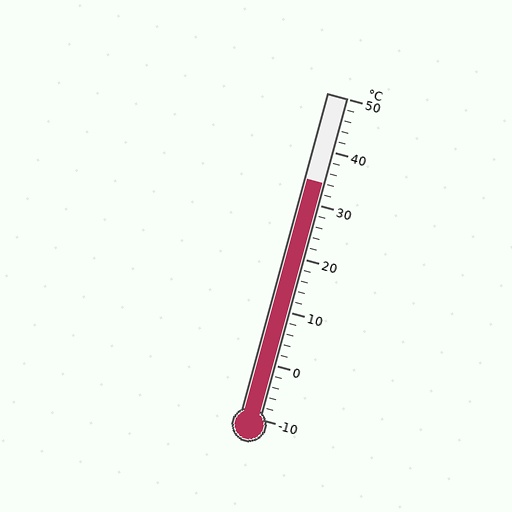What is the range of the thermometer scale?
The thermometer scale ranges from -10°C to 50°C.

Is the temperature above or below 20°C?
The temperature is above 20°C.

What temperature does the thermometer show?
The thermometer shows approximately 34°C.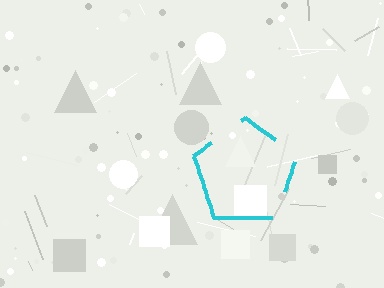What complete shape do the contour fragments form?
The contour fragments form a pentagon.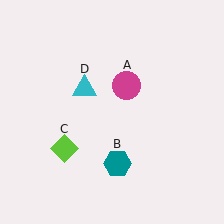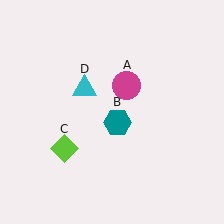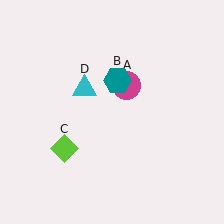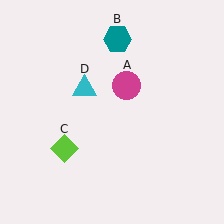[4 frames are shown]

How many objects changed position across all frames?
1 object changed position: teal hexagon (object B).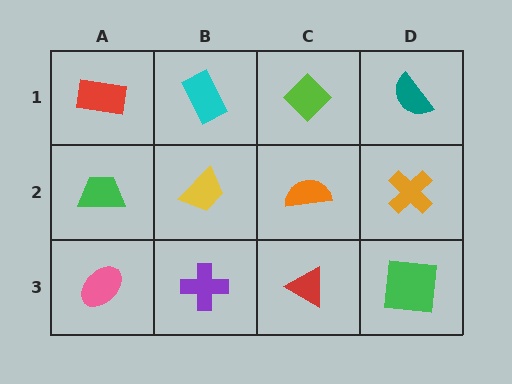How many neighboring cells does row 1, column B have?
3.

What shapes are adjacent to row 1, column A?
A green trapezoid (row 2, column A), a cyan rectangle (row 1, column B).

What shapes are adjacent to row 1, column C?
An orange semicircle (row 2, column C), a cyan rectangle (row 1, column B), a teal semicircle (row 1, column D).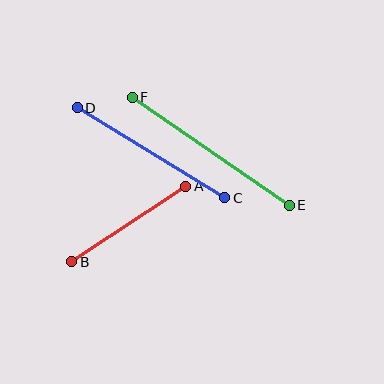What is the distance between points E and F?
The distance is approximately 190 pixels.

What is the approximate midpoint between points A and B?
The midpoint is at approximately (129, 224) pixels.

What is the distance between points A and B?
The distance is approximately 137 pixels.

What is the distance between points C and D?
The distance is approximately 173 pixels.